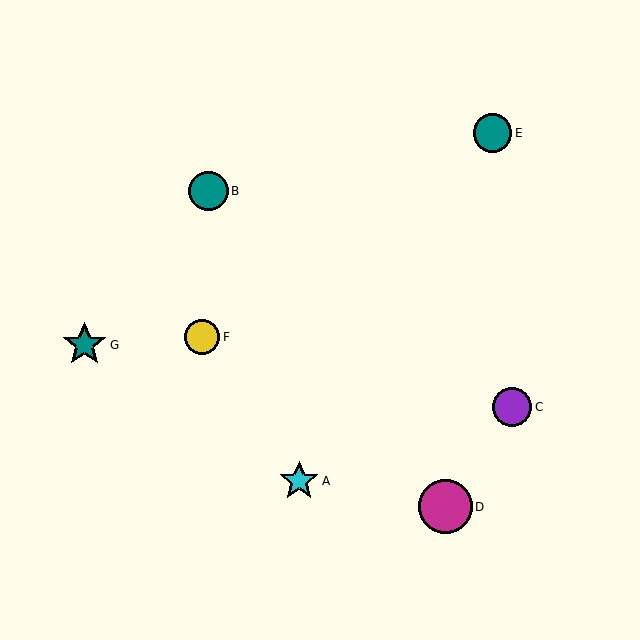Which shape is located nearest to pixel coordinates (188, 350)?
The yellow circle (labeled F) at (202, 337) is nearest to that location.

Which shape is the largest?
The magenta circle (labeled D) is the largest.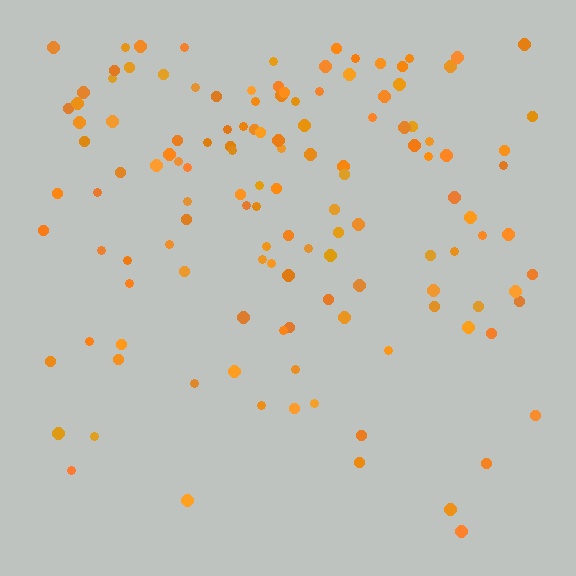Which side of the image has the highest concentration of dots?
The top.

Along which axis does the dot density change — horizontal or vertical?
Vertical.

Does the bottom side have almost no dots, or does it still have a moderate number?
Still a moderate number, just noticeably fewer than the top.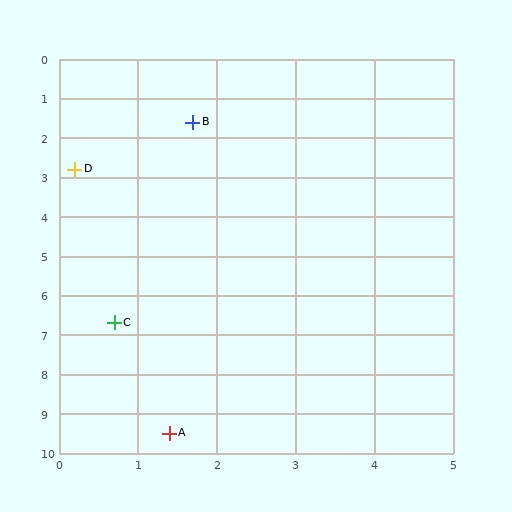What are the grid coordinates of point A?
Point A is at approximately (1.4, 9.5).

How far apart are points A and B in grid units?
Points A and B are about 7.9 grid units apart.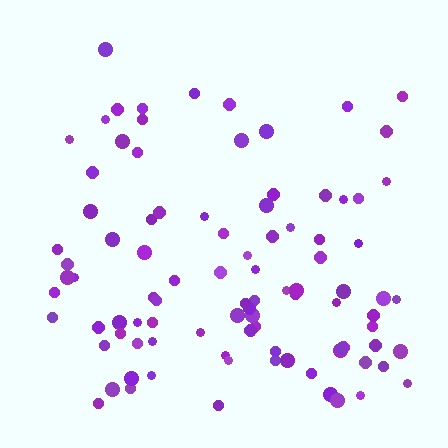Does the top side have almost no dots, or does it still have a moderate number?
Still a moderate number, just noticeably fewer than the bottom.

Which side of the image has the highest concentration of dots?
The bottom.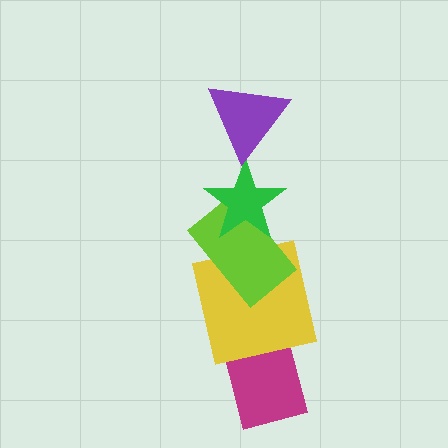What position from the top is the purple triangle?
The purple triangle is 1st from the top.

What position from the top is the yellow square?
The yellow square is 4th from the top.